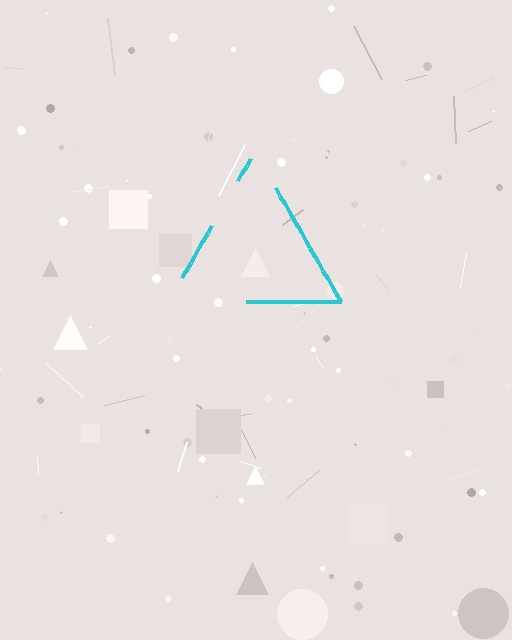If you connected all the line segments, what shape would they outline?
They would outline a triangle.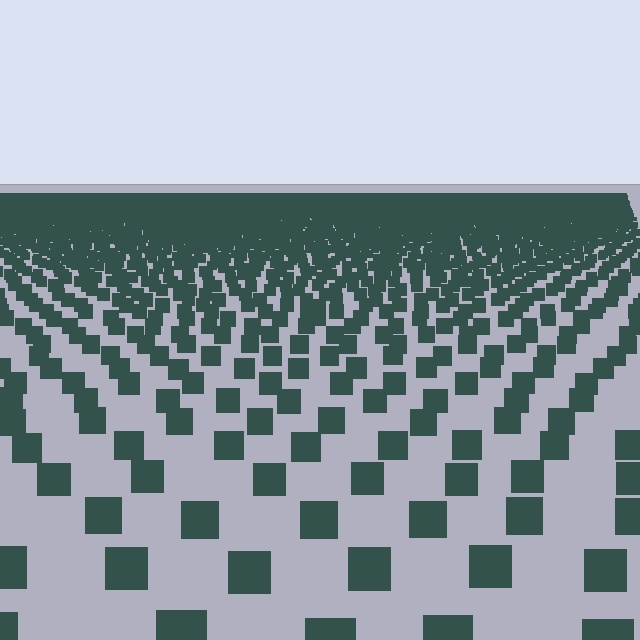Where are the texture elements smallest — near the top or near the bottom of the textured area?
Near the top.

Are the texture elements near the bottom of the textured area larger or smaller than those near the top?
Larger. Near the bottom, elements are closer to the viewer and appear at a bigger on-screen size.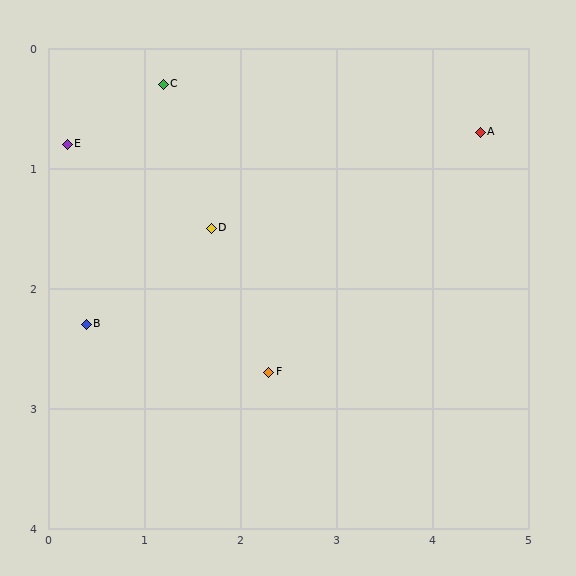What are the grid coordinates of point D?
Point D is at approximately (1.7, 1.5).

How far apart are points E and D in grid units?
Points E and D are about 1.7 grid units apart.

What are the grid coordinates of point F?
Point F is at approximately (2.3, 2.7).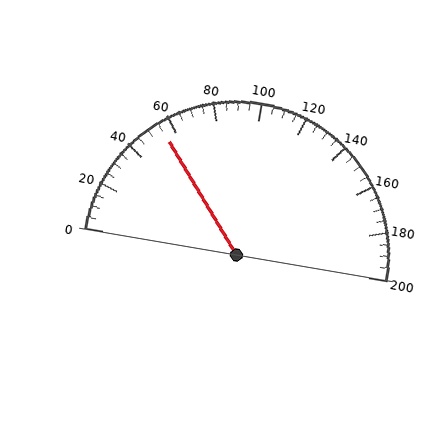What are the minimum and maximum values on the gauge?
The gauge ranges from 0 to 200.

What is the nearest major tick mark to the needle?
The nearest major tick mark is 60.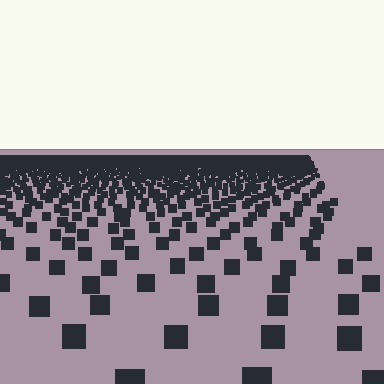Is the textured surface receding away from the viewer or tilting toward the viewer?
The surface is receding away from the viewer. Texture elements get smaller and denser toward the top.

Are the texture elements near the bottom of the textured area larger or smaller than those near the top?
Larger. Near the bottom, elements are closer to the viewer and appear at a bigger on-screen size.